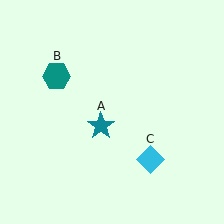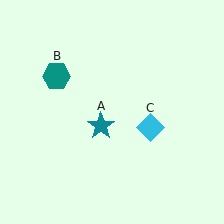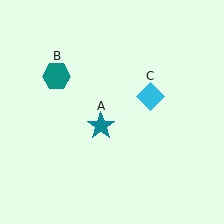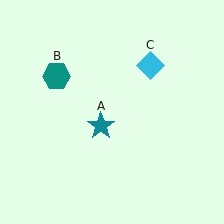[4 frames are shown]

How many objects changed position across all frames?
1 object changed position: cyan diamond (object C).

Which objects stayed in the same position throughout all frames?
Teal star (object A) and teal hexagon (object B) remained stationary.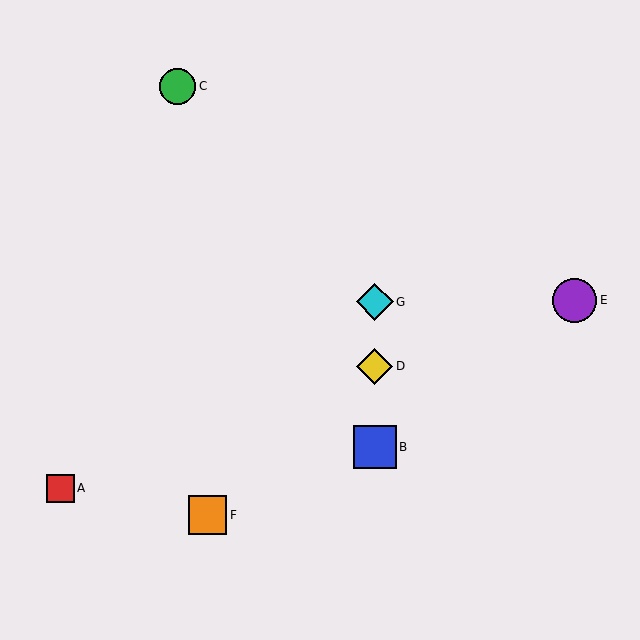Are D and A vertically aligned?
No, D is at x≈375 and A is at x≈60.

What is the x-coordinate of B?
Object B is at x≈375.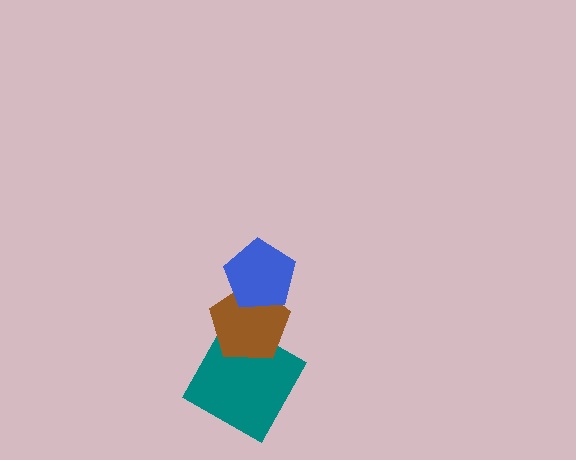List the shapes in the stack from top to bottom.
From top to bottom: the blue pentagon, the brown pentagon, the teal square.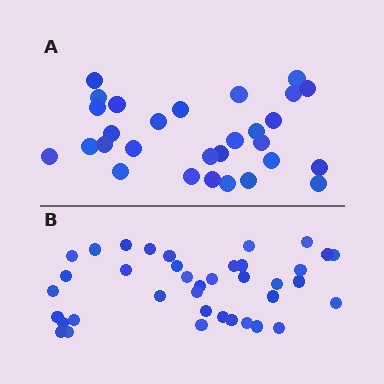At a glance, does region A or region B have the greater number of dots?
Region B (the bottom region) has more dots.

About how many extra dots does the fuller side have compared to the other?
Region B has roughly 8 or so more dots than region A.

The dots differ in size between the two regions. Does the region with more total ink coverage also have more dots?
No. Region A has more total ink coverage because its dots are larger, but region B actually contains more individual dots. Total area can be misleading — the number of items is what matters here.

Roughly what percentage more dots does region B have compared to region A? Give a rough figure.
About 30% more.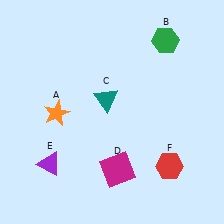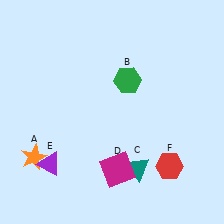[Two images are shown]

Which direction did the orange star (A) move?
The orange star (A) moved down.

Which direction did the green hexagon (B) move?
The green hexagon (B) moved down.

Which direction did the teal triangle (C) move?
The teal triangle (C) moved down.